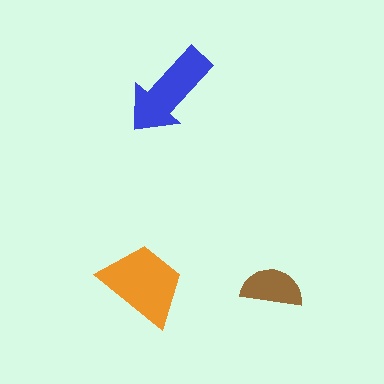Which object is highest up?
The blue arrow is topmost.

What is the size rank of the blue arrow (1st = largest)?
2nd.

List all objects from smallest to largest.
The brown semicircle, the blue arrow, the orange trapezoid.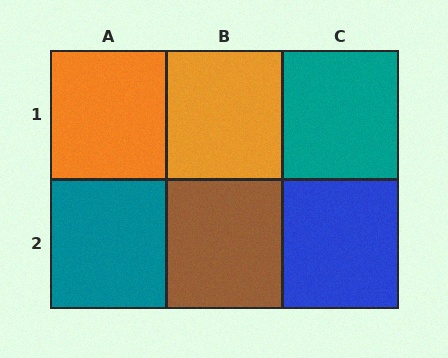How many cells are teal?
2 cells are teal.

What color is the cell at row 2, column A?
Teal.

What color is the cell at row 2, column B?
Brown.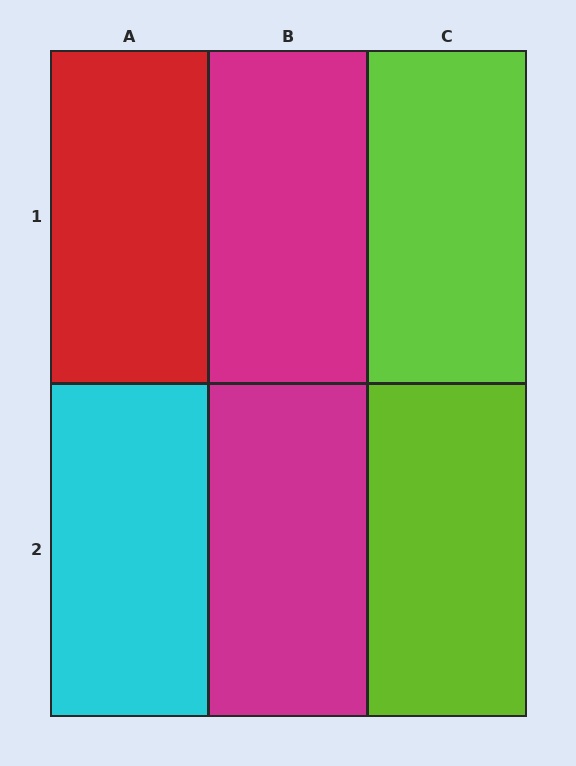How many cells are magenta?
2 cells are magenta.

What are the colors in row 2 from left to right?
Cyan, magenta, lime.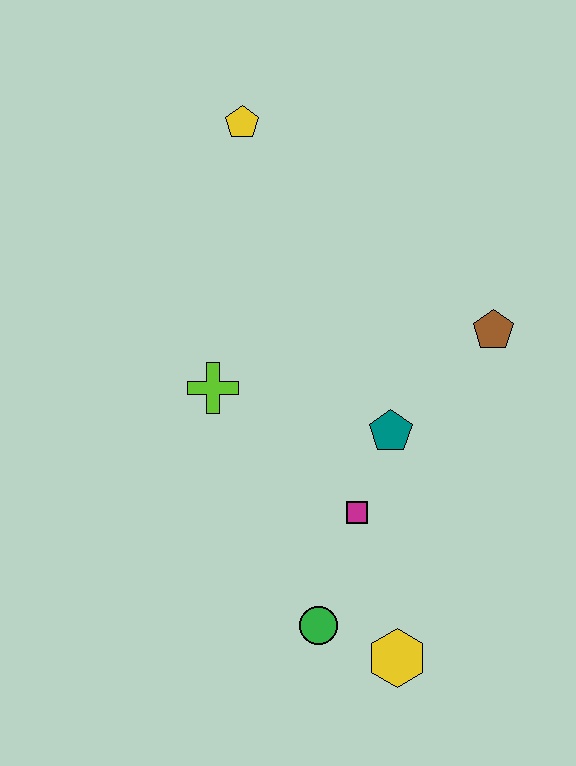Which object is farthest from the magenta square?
The yellow pentagon is farthest from the magenta square.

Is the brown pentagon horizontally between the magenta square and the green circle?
No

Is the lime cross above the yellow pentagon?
No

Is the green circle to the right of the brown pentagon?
No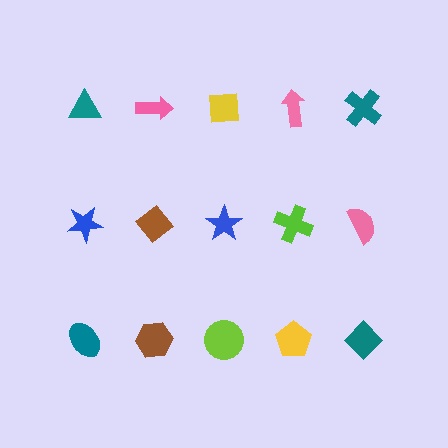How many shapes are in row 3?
5 shapes.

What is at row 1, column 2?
A pink arrow.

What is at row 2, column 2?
A brown diamond.